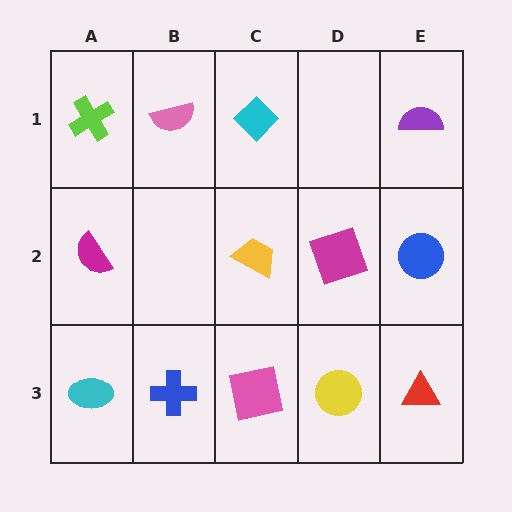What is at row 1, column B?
A pink semicircle.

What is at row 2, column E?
A blue circle.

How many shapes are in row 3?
5 shapes.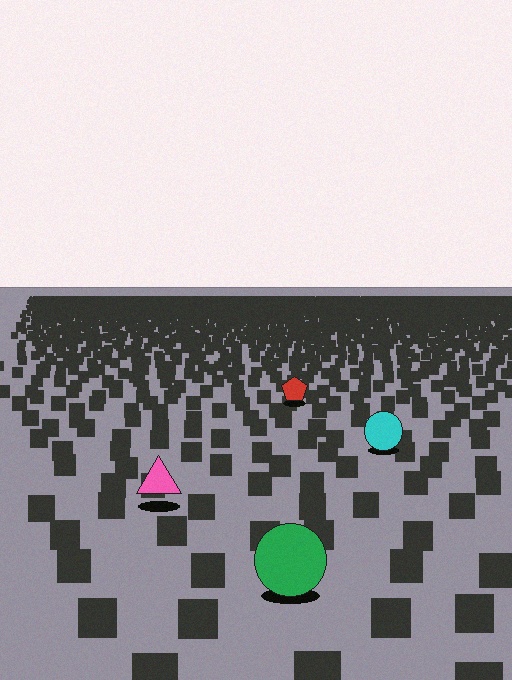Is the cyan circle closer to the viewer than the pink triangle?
No. The pink triangle is closer — you can tell from the texture gradient: the ground texture is coarser near it.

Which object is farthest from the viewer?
The red pentagon is farthest from the viewer. It appears smaller and the ground texture around it is denser.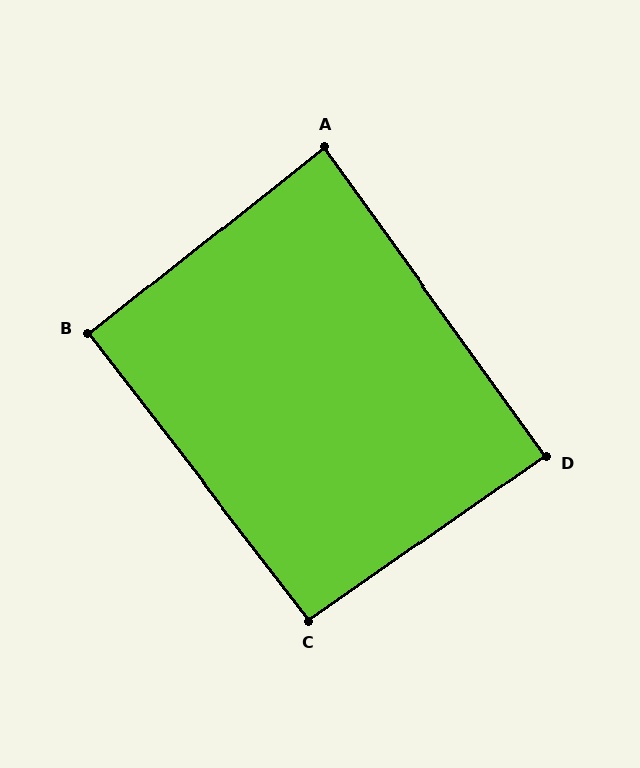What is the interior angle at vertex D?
Approximately 89 degrees (approximately right).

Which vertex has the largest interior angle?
C, at approximately 93 degrees.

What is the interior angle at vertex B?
Approximately 91 degrees (approximately right).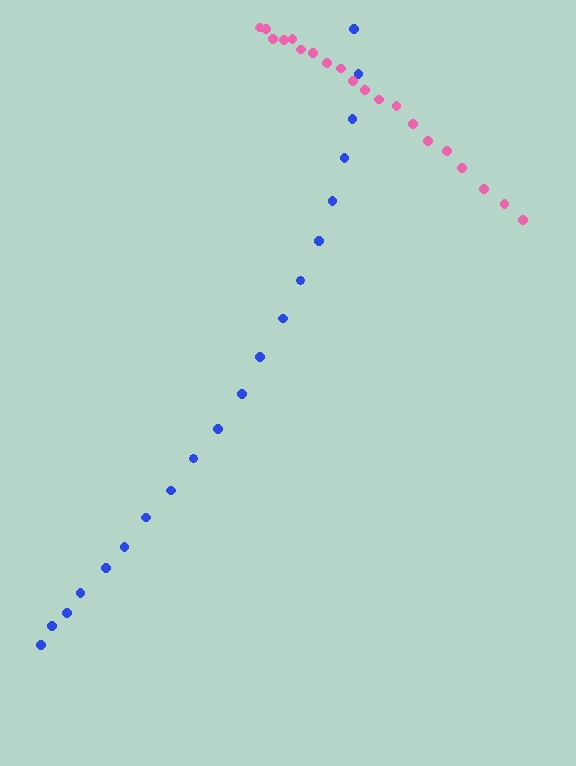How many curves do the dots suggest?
There are 2 distinct paths.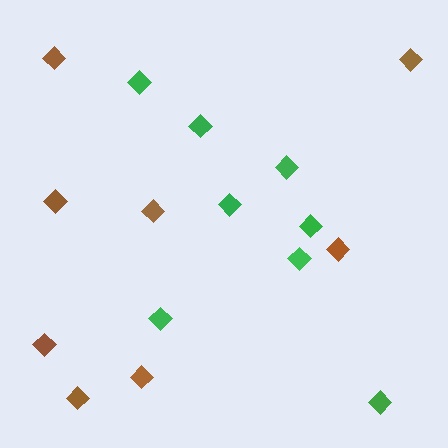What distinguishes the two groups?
There are 2 groups: one group of green diamonds (8) and one group of brown diamonds (8).